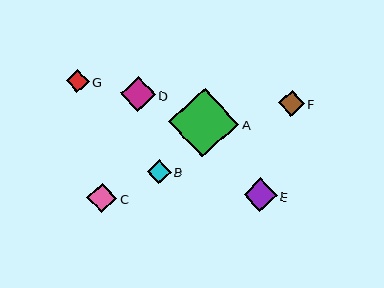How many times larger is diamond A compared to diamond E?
Diamond A is approximately 2.1 times the size of diamond E.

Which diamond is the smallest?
Diamond G is the smallest with a size of approximately 23 pixels.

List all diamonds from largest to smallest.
From largest to smallest: A, D, E, C, F, B, G.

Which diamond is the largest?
Diamond A is the largest with a size of approximately 70 pixels.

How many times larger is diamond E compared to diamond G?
Diamond E is approximately 1.4 times the size of diamond G.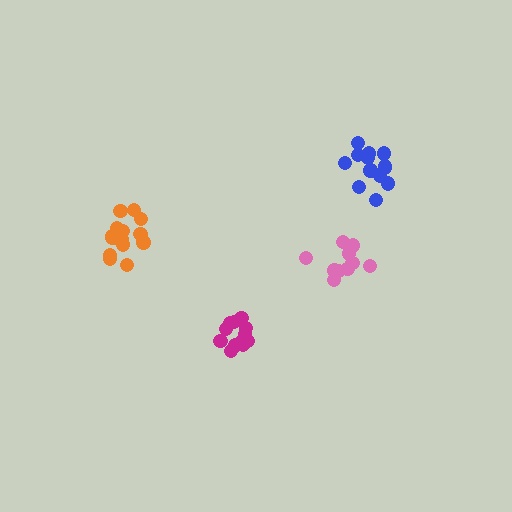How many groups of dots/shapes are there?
There are 4 groups.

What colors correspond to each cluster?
The clusters are colored: orange, magenta, blue, pink.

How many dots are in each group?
Group 1: 15 dots, Group 2: 12 dots, Group 3: 13 dots, Group 4: 11 dots (51 total).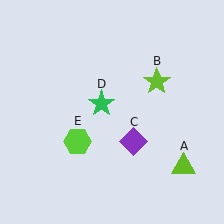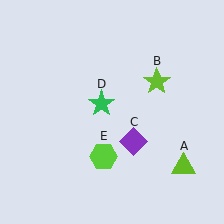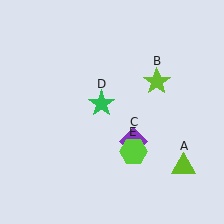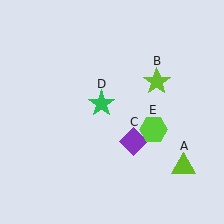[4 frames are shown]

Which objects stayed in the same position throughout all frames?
Lime triangle (object A) and lime star (object B) and purple diamond (object C) and green star (object D) remained stationary.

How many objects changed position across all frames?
1 object changed position: lime hexagon (object E).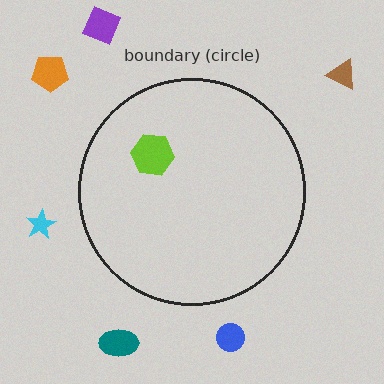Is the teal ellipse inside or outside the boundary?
Outside.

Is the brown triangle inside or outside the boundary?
Outside.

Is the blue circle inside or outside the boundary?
Outside.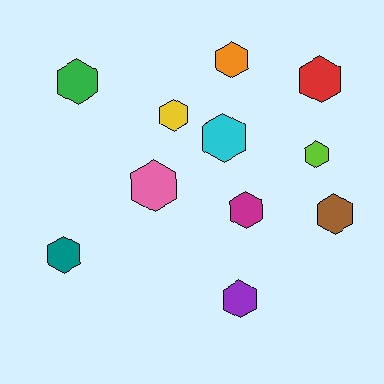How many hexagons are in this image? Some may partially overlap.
There are 11 hexagons.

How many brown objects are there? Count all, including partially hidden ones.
There is 1 brown object.